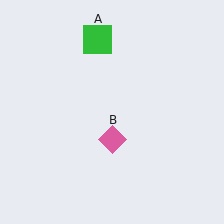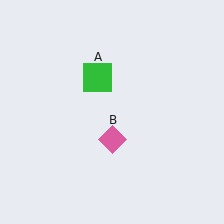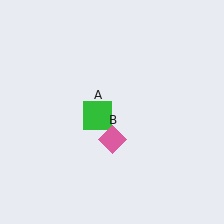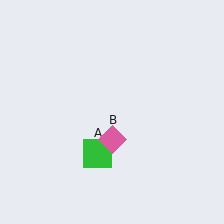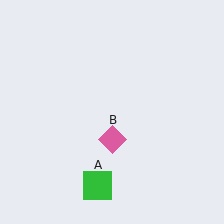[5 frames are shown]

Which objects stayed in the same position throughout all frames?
Pink diamond (object B) remained stationary.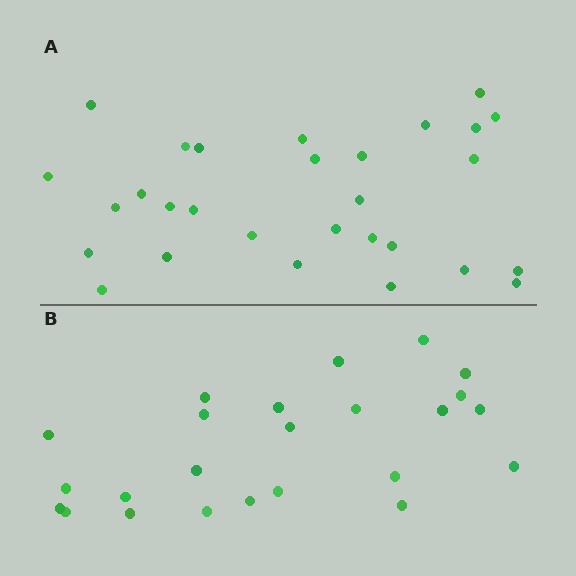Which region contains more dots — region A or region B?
Region A (the top region) has more dots.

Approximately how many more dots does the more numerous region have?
Region A has about 5 more dots than region B.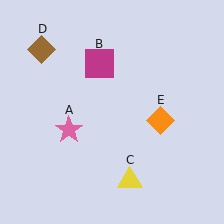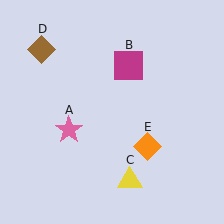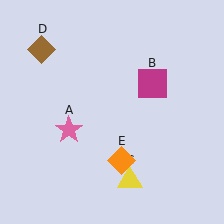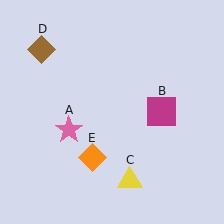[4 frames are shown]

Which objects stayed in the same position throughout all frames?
Pink star (object A) and yellow triangle (object C) and brown diamond (object D) remained stationary.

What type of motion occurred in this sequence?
The magenta square (object B), orange diamond (object E) rotated clockwise around the center of the scene.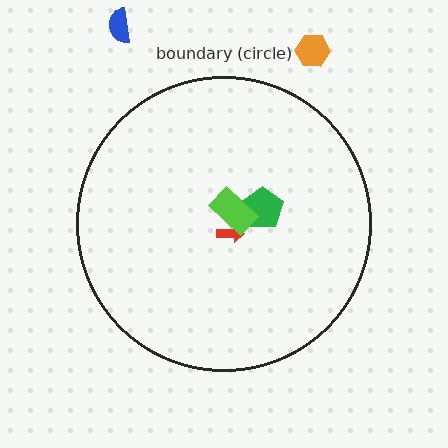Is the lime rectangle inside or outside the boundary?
Inside.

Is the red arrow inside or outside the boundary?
Inside.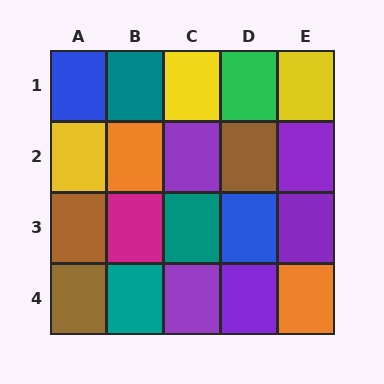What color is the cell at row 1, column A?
Blue.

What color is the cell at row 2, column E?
Purple.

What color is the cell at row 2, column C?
Purple.